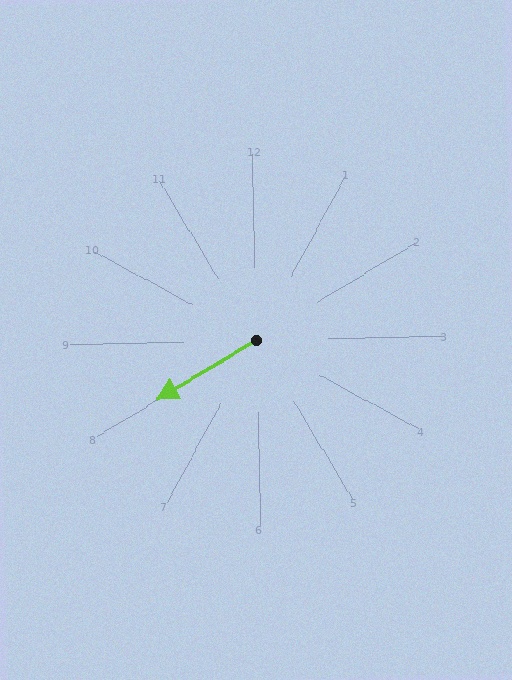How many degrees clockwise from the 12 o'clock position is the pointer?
Approximately 240 degrees.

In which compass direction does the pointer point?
Southwest.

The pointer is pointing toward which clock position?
Roughly 8 o'clock.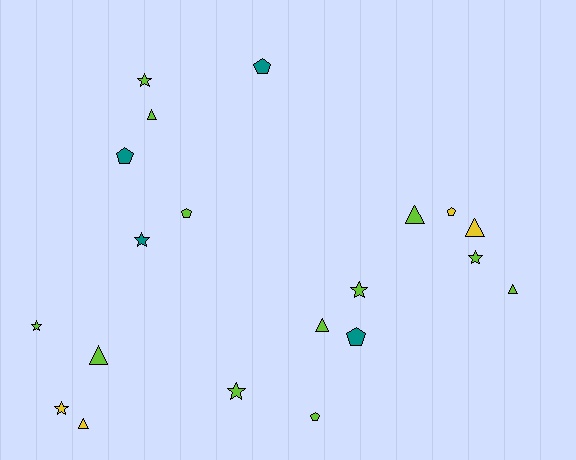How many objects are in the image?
There are 20 objects.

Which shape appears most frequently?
Star, with 7 objects.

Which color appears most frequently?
Lime, with 12 objects.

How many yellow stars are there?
There is 1 yellow star.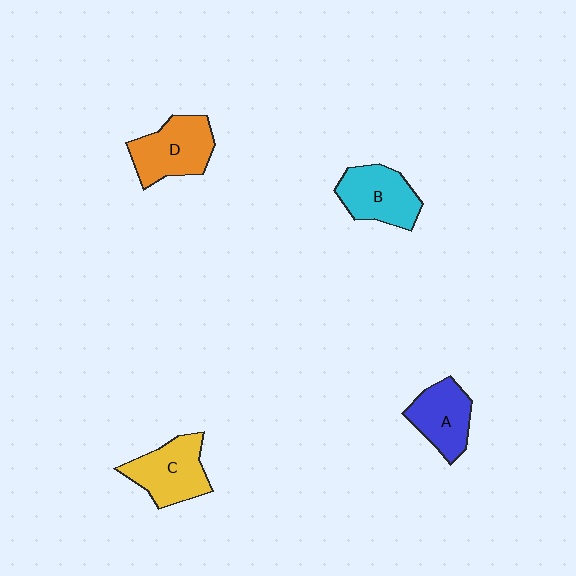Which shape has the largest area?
Shape D (orange).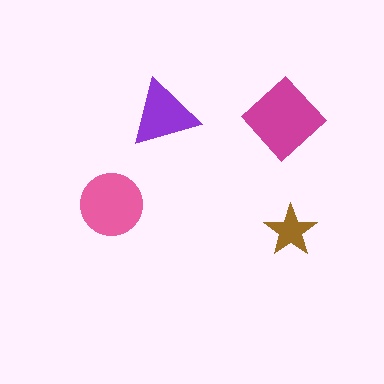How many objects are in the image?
There are 4 objects in the image.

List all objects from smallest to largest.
The brown star, the purple triangle, the pink circle, the magenta diamond.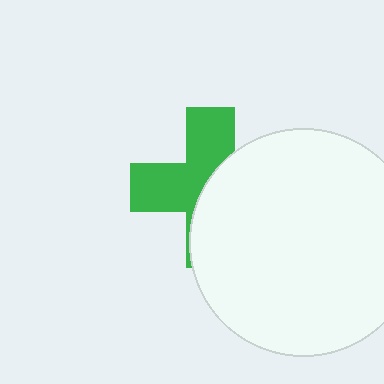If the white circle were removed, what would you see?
You would see the complete green cross.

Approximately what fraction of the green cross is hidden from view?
Roughly 51% of the green cross is hidden behind the white circle.